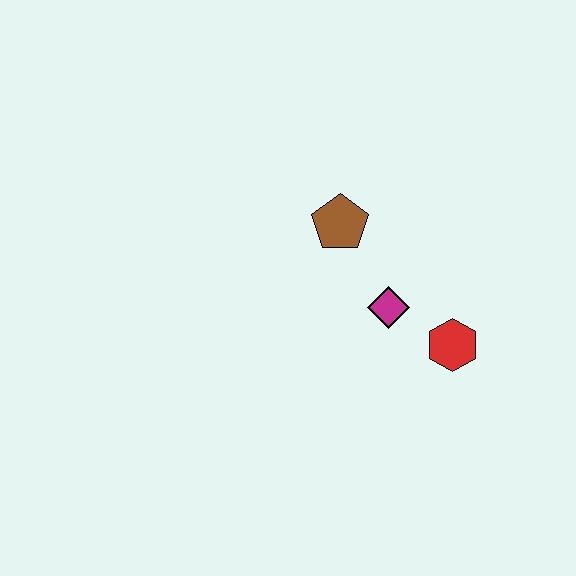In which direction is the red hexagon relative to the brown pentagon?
The red hexagon is below the brown pentagon.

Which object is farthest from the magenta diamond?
The brown pentagon is farthest from the magenta diamond.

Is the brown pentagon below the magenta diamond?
No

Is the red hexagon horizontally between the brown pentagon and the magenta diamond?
No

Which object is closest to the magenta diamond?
The red hexagon is closest to the magenta diamond.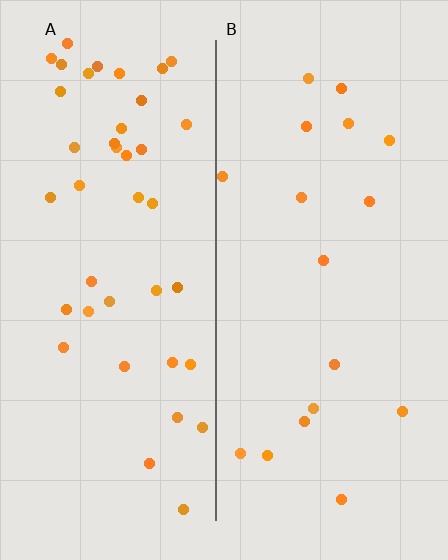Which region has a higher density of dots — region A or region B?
A (the left).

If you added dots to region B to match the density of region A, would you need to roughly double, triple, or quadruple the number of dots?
Approximately double.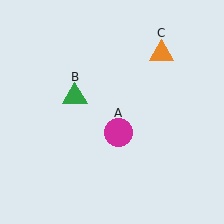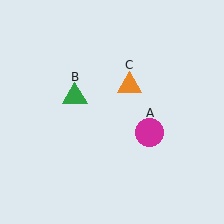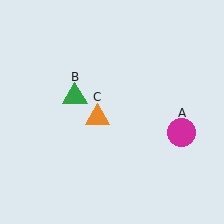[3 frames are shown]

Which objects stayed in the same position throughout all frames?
Green triangle (object B) remained stationary.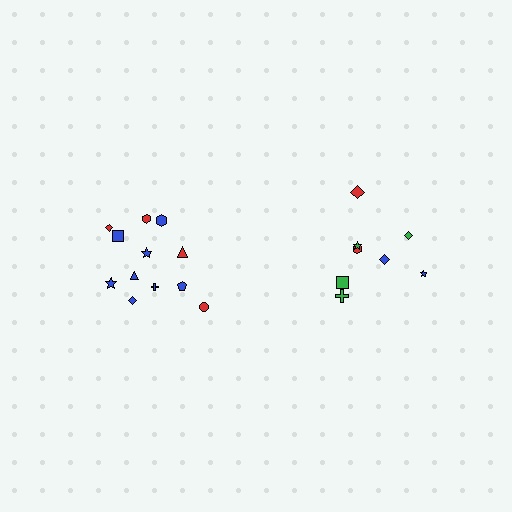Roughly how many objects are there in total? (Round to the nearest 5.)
Roughly 20 objects in total.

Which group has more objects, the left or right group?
The left group.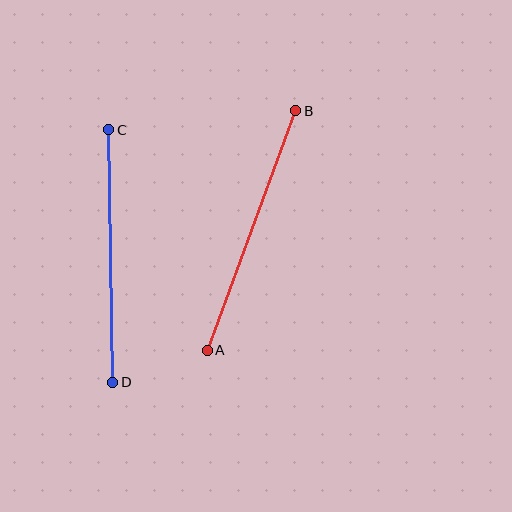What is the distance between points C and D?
The distance is approximately 253 pixels.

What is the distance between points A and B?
The distance is approximately 256 pixels.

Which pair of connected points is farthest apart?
Points A and B are farthest apart.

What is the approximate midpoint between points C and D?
The midpoint is at approximately (111, 256) pixels.